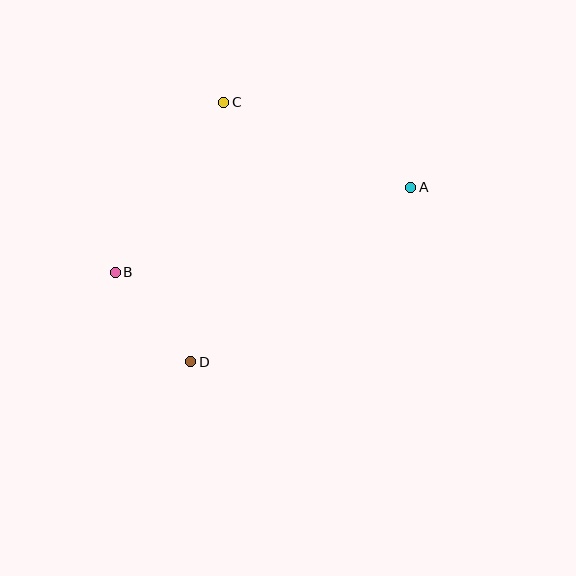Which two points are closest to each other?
Points B and D are closest to each other.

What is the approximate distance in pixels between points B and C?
The distance between B and C is approximately 202 pixels.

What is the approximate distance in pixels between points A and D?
The distance between A and D is approximately 281 pixels.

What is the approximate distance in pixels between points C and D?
The distance between C and D is approximately 262 pixels.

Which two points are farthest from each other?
Points A and B are farthest from each other.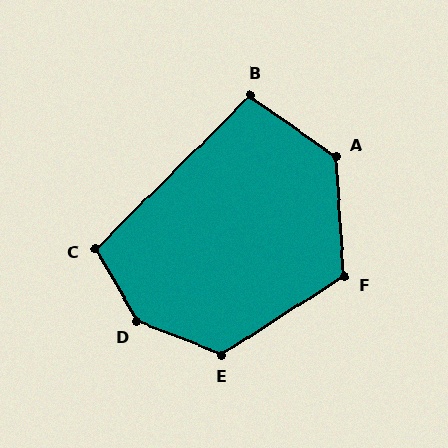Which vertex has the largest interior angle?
D, at approximately 141 degrees.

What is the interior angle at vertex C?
Approximately 105 degrees (obtuse).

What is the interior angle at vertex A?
Approximately 129 degrees (obtuse).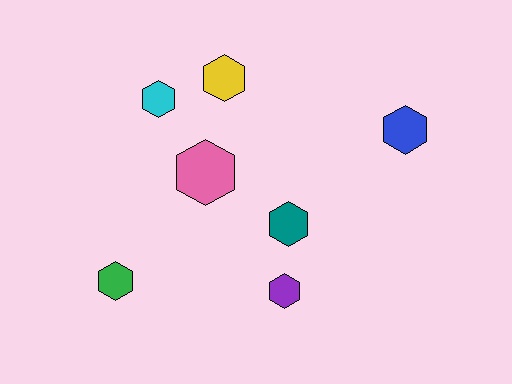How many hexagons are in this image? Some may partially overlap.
There are 7 hexagons.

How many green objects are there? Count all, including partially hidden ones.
There is 1 green object.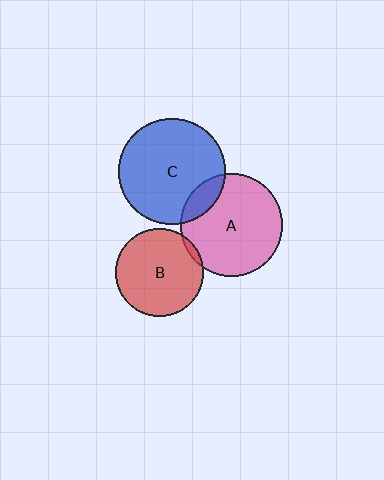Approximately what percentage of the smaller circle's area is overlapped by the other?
Approximately 5%.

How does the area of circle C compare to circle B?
Approximately 1.5 times.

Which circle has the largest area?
Circle C (blue).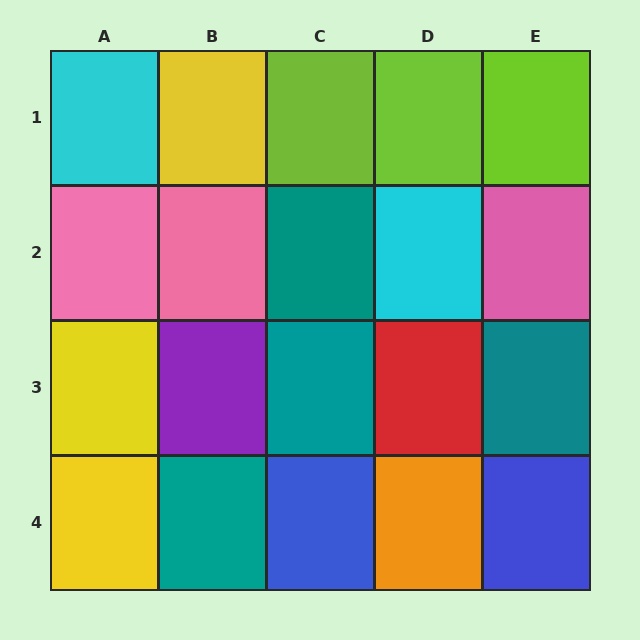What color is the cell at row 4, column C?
Blue.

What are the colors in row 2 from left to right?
Pink, pink, teal, cyan, pink.